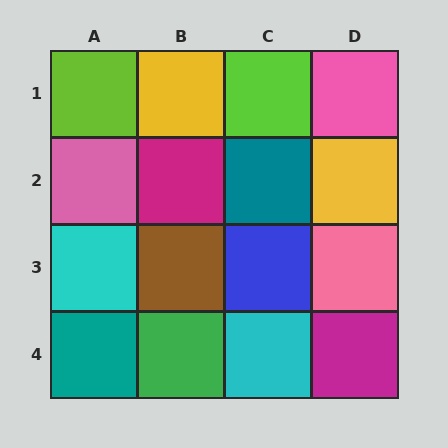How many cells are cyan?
2 cells are cyan.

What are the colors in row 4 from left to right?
Teal, green, cyan, magenta.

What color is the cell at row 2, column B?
Magenta.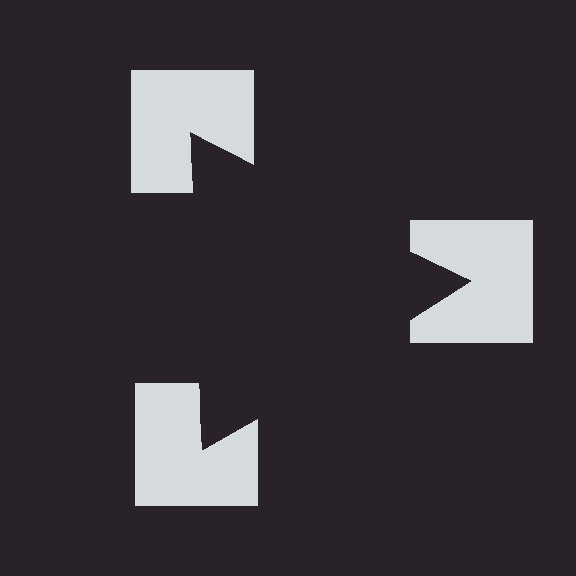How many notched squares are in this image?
There are 3 — one at each vertex of the illusory triangle.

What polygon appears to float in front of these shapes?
An illusory triangle — its edges are inferred from the aligned wedge cuts in the notched squares, not physically drawn.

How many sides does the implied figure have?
3 sides.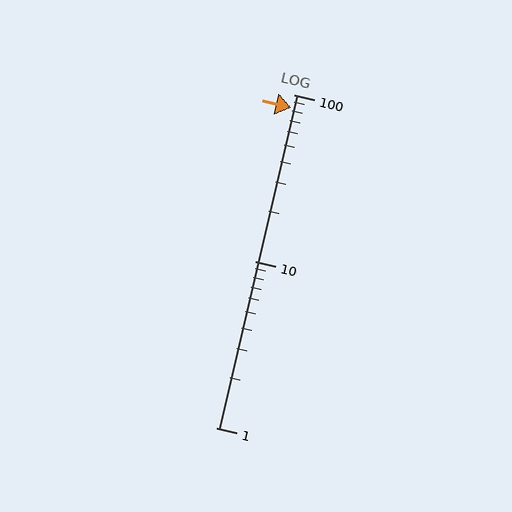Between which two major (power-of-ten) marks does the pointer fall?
The pointer is between 10 and 100.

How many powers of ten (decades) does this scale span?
The scale spans 2 decades, from 1 to 100.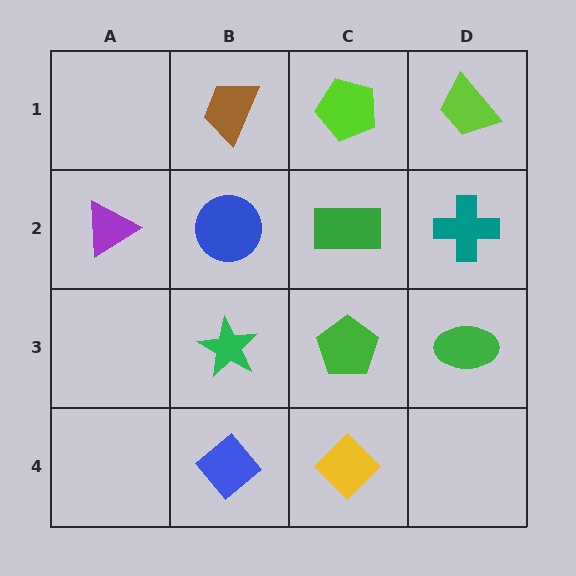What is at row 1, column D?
A lime trapezoid.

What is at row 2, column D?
A teal cross.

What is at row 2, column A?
A purple triangle.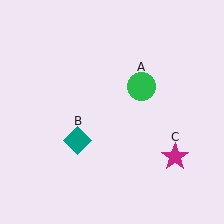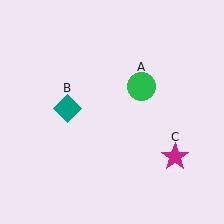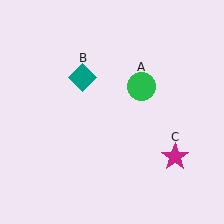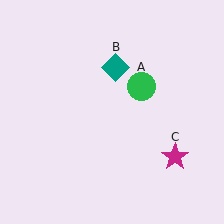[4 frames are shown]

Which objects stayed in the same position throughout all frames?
Green circle (object A) and magenta star (object C) remained stationary.